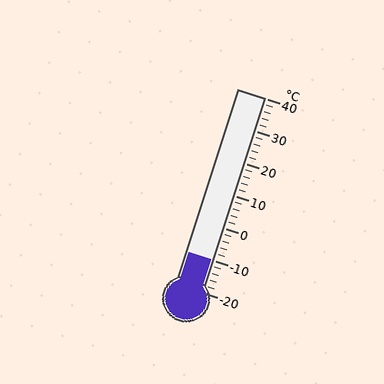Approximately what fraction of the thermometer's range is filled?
The thermometer is filled to approximately 15% of its range.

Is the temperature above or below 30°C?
The temperature is below 30°C.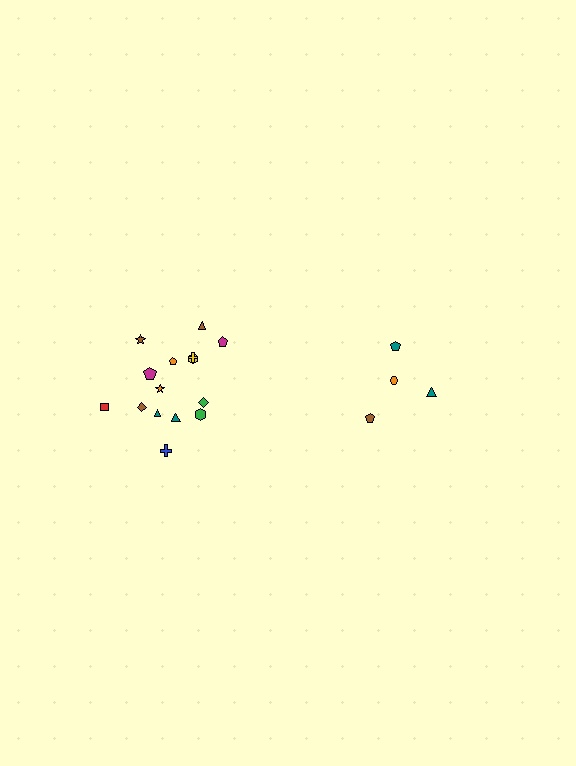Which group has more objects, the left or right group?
The left group.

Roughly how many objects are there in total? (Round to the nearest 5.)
Roughly 20 objects in total.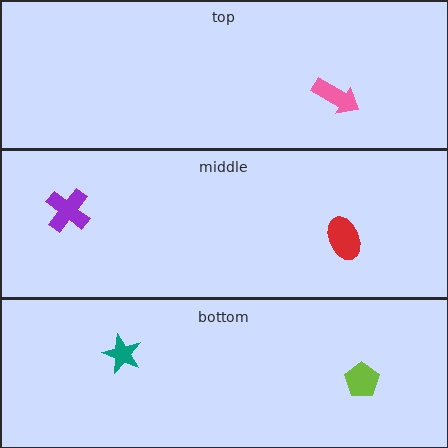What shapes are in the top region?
The pink arrow.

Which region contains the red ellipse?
The middle region.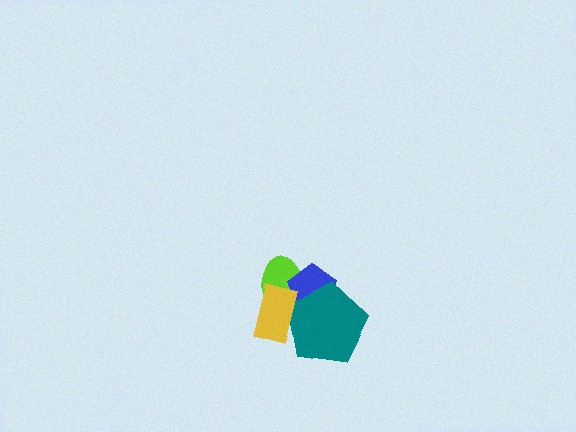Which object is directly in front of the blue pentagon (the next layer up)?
The teal pentagon is directly in front of the blue pentagon.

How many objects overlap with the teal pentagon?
3 objects overlap with the teal pentagon.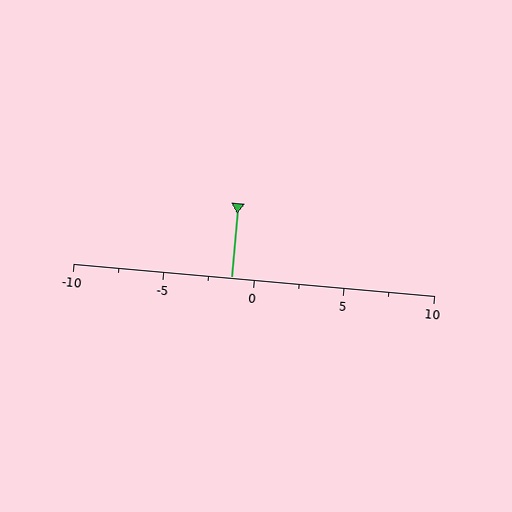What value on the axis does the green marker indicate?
The marker indicates approximately -1.2.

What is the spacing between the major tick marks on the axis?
The major ticks are spaced 5 apart.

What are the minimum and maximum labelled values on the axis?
The axis runs from -10 to 10.